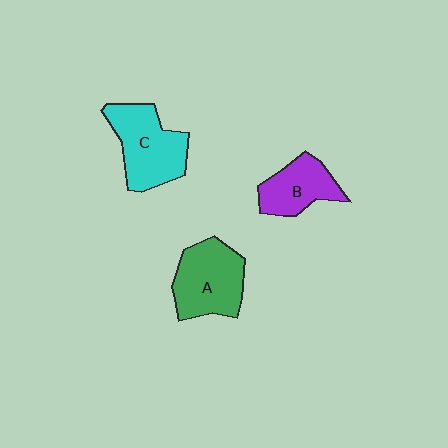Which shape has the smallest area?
Shape B (purple).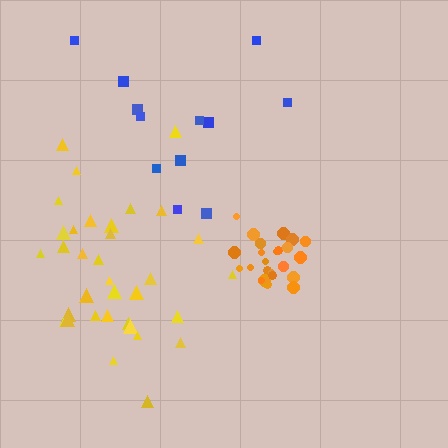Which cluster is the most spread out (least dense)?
Blue.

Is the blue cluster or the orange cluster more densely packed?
Orange.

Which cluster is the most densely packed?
Orange.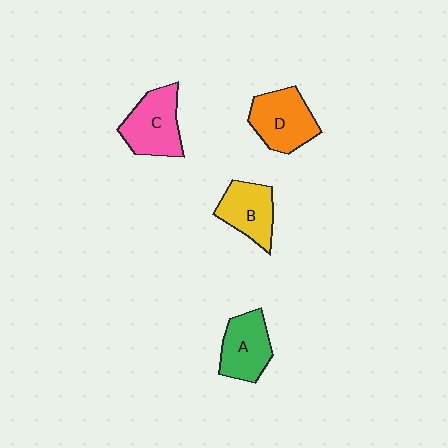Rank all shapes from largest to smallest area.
From largest to smallest: C (pink), D (orange), A (green), B (yellow).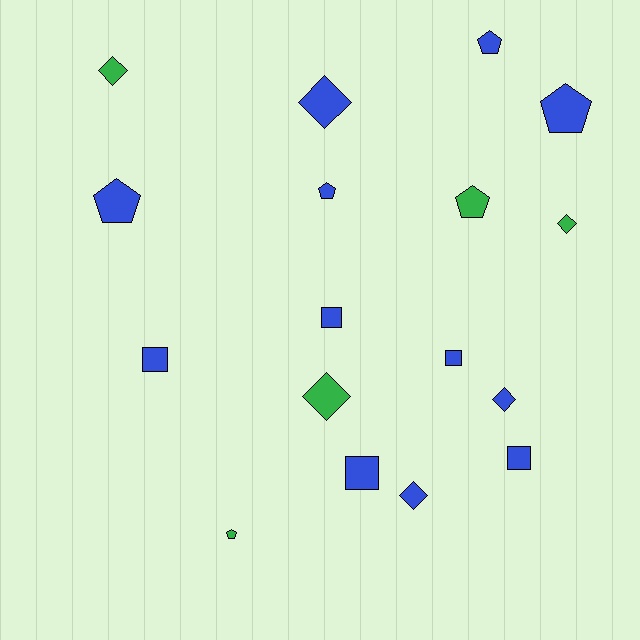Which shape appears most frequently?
Pentagon, with 6 objects.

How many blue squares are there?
There are 5 blue squares.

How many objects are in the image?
There are 17 objects.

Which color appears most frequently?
Blue, with 12 objects.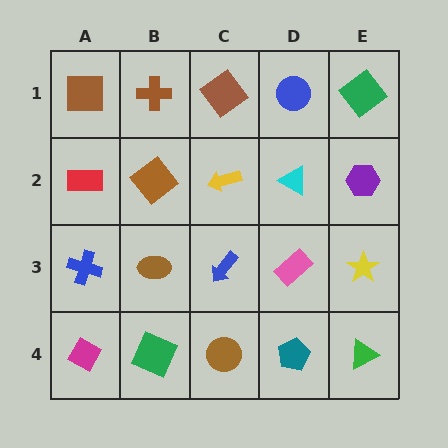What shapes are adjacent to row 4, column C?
A blue arrow (row 3, column C), a green square (row 4, column B), a teal pentagon (row 4, column D).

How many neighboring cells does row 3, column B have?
4.